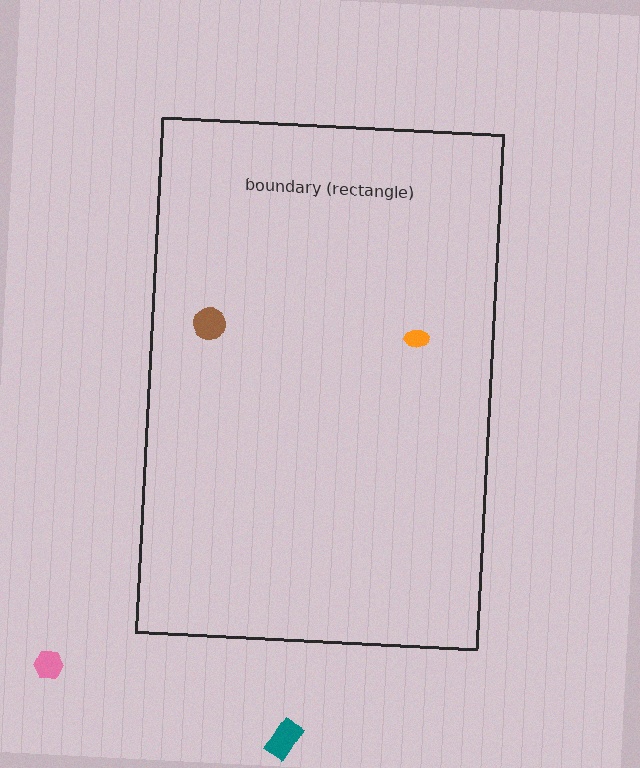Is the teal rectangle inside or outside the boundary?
Outside.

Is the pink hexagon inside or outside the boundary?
Outside.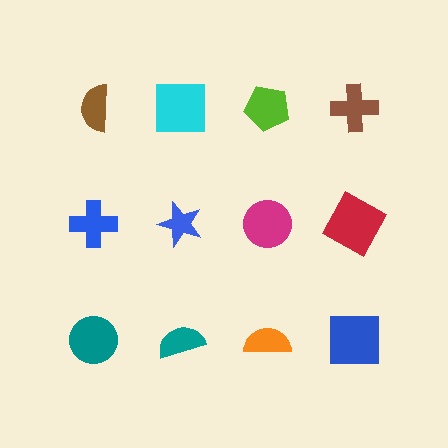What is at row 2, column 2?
A blue star.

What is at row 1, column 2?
A cyan square.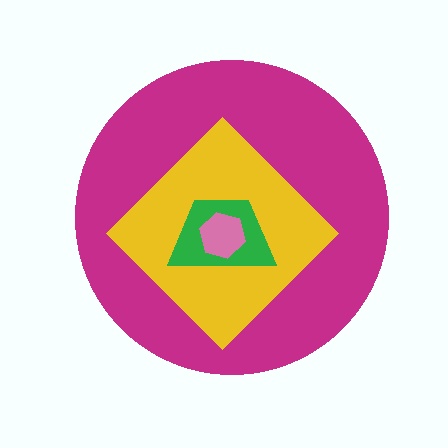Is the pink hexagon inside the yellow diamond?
Yes.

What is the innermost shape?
The pink hexagon.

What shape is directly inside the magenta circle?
The yellow diamond.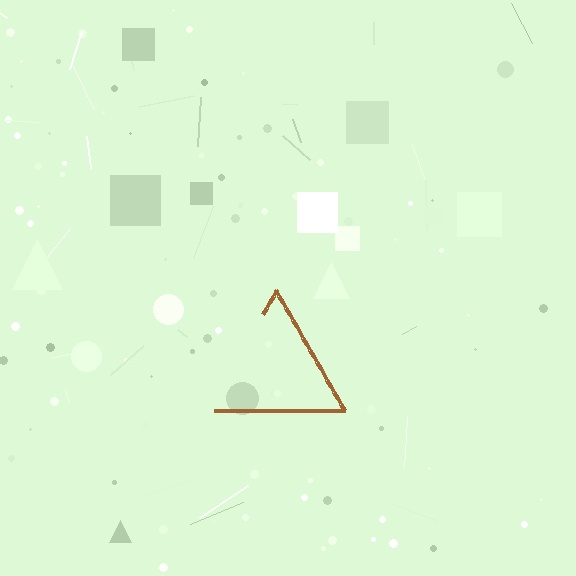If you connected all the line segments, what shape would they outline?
They would outline a triangle.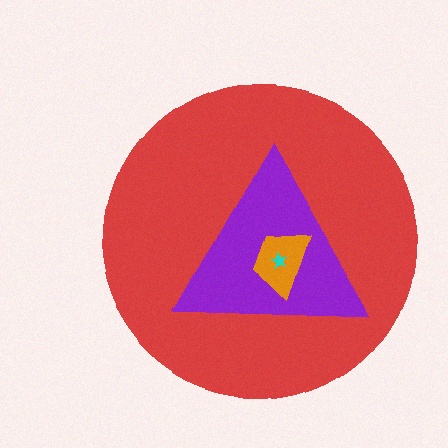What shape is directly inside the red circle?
The purple triangle.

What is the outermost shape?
The red circle.